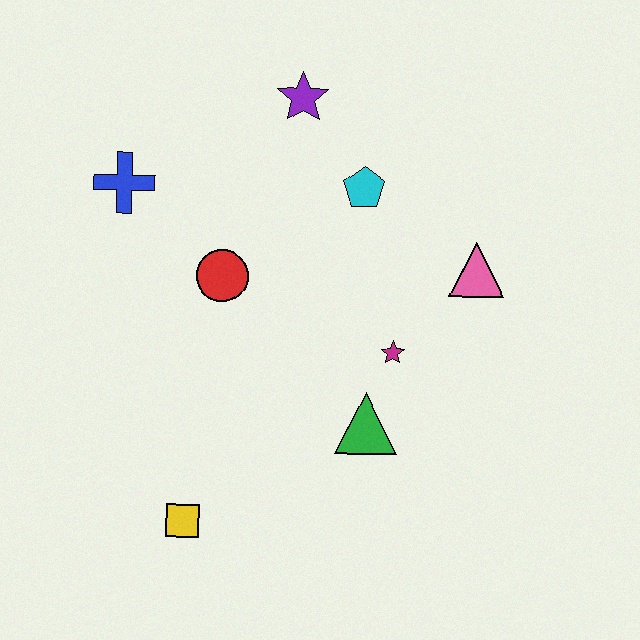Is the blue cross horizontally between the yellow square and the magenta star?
No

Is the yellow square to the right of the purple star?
No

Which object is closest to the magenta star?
The green triangle is closest to the magenta star.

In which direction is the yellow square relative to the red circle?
The yellow square is below the red circle.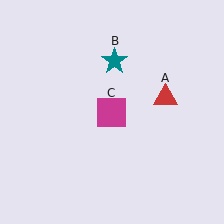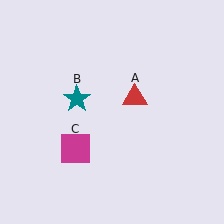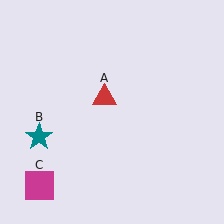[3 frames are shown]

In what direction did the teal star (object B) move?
The teal star (object B) moved down and to the left.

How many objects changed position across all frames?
3 objects changed position: red triangle (object A), teal star (object B), magenta square (object C).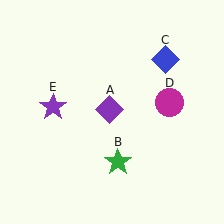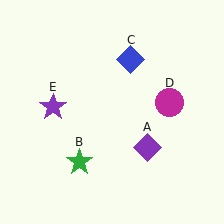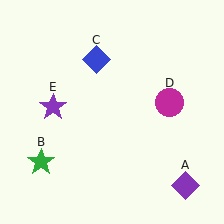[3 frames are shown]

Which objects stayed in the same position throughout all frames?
Magenta circle (object D) and purple star (object E) remained stationary.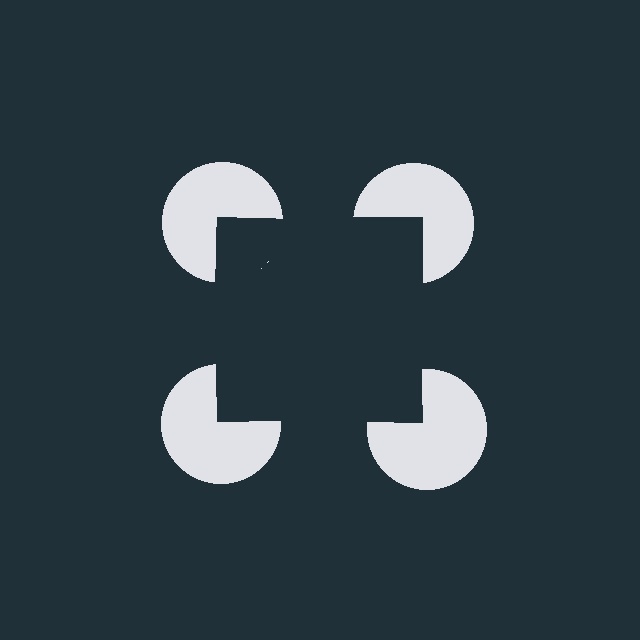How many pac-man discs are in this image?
There are 4 — one at each vertex of the illusory square.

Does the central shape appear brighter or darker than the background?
It typically appears slightly darker than the background, even though no actual brightness change is drawn.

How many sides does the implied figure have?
4 sides.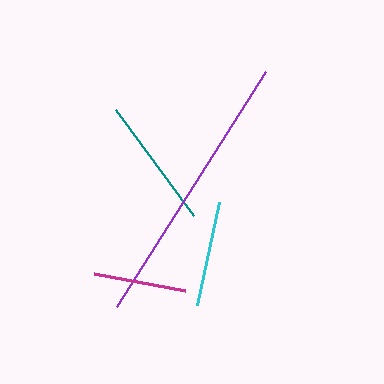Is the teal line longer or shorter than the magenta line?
The teal line is longer than the magenta line.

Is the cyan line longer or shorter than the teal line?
The teal line is longer than the cyan line.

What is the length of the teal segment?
The teal segment is approximately 131 pixels long.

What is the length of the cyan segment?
The cyan segment is approximately 105 pixels long.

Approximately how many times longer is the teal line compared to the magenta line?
The teal line is approximately 1.4 times the length of the magenta line.